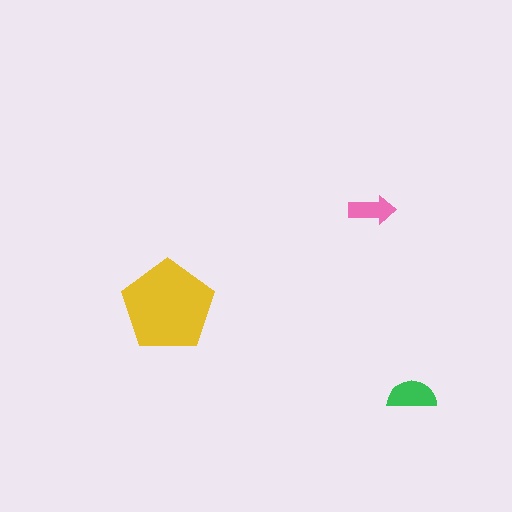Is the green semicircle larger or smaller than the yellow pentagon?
Smaller.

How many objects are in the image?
There are 3 objects in the image.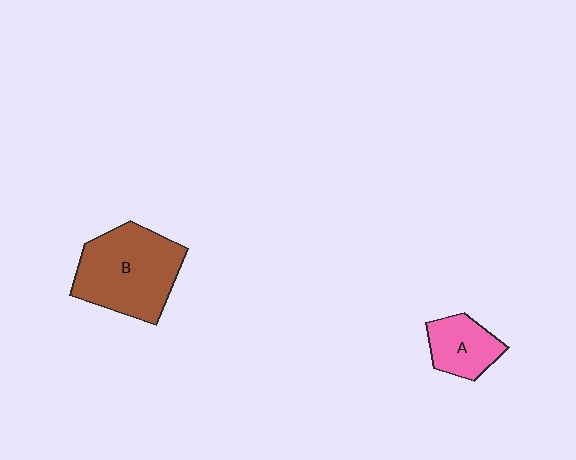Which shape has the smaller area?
Shape A (pink).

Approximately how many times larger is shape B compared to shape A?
Approximately 2.2 times.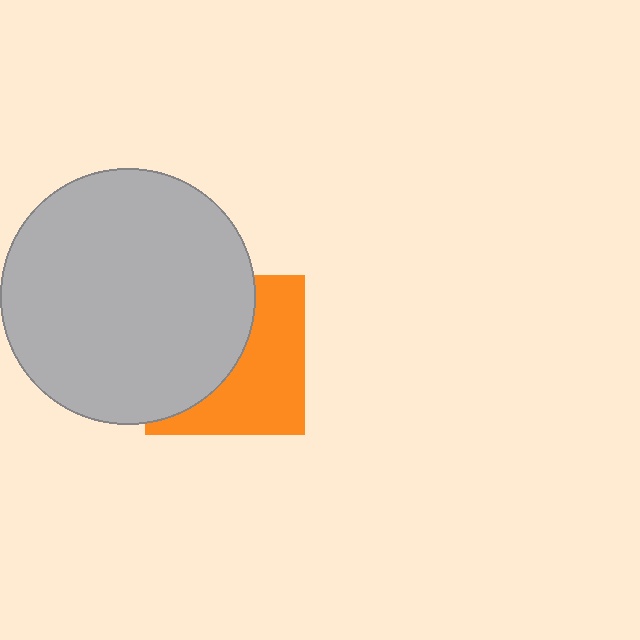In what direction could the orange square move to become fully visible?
The orange square could move right. That would shift it out from behind the light gray circle entirely.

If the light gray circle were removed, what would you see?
You would see the complete orange square.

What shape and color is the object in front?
The object in front is a light gray circle.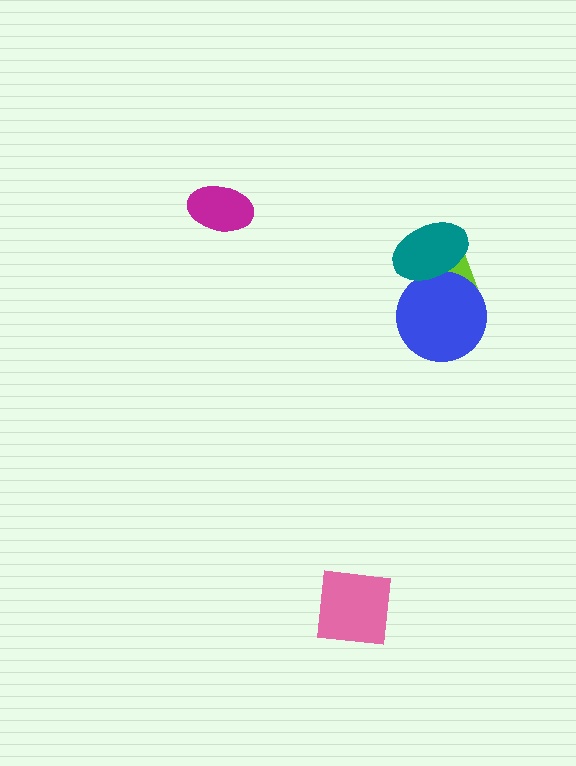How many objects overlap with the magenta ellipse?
0 objects overlap with the magenta ellipse.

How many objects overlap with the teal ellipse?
2 objects overlap with the teal ellipse.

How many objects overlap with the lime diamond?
2 objects overlap with the lime diamond.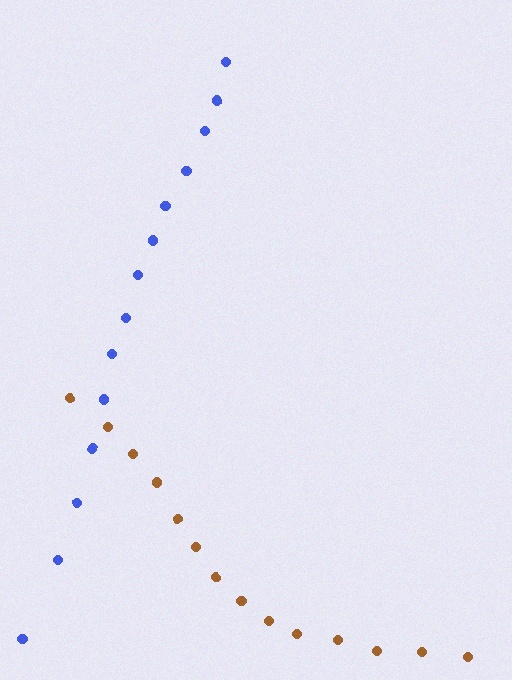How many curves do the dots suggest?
There are 2 distinct paths.